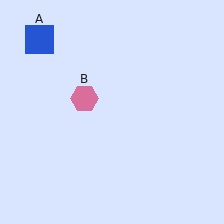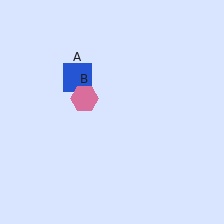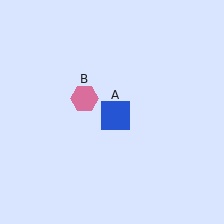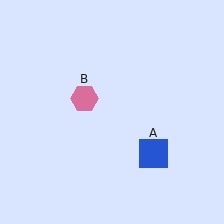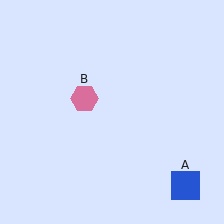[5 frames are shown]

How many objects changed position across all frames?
1 object changed position: blue square (object A).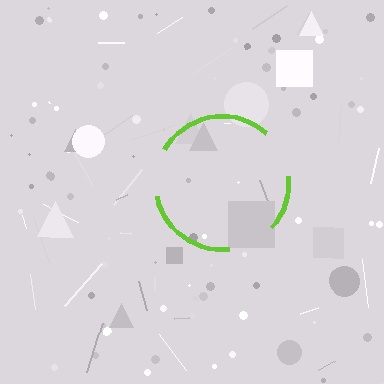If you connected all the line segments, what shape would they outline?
They would outline a circle.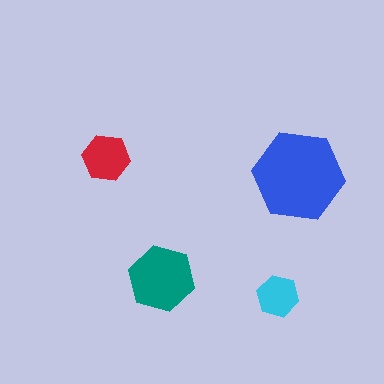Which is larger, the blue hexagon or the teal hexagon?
The blue one.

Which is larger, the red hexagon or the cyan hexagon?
The red one.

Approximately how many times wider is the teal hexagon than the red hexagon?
About 1.5 times wider.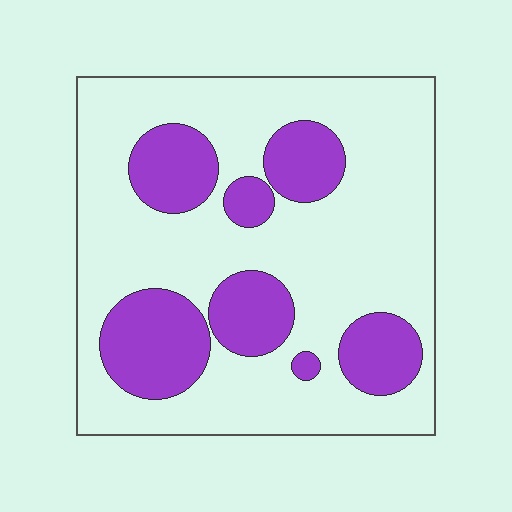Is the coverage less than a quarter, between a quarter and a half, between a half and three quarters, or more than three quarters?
Between a quarter and a half.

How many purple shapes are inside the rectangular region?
7.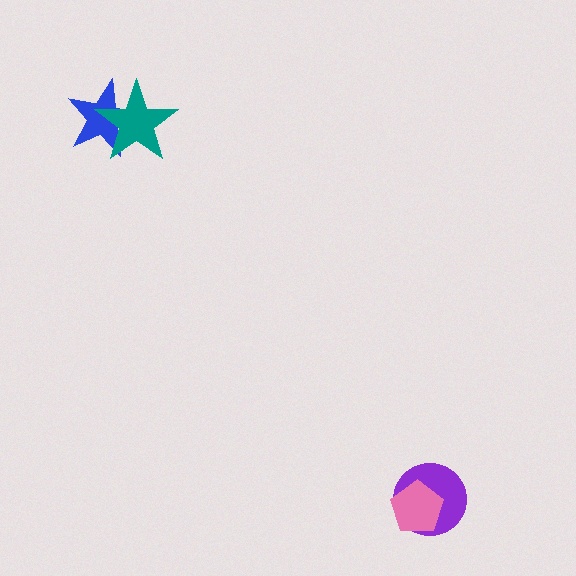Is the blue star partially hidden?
Yes, it is partially covered by another shape.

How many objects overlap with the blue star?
1 object overlaps with the blue star.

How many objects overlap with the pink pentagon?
1 object overlaps with the pink pentagon.